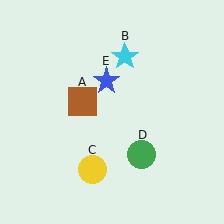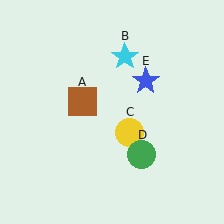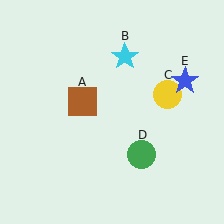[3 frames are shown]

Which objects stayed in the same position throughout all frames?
Brown square (object A) and cyan star (object B) and green circle (object D) remained stationary.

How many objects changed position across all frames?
2 objects changed position: yellow circle (object C), blue star (object E).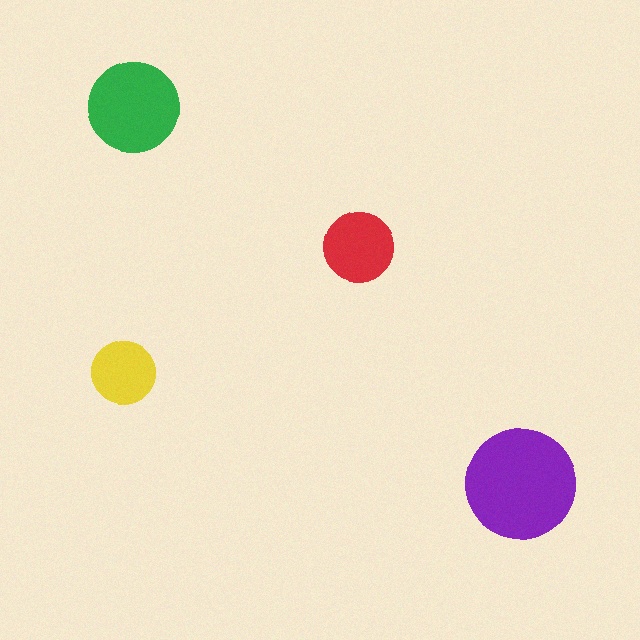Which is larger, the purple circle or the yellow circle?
The purple one.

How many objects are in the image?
There are 4 objects in the image.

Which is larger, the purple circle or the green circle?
The purple one.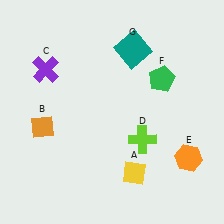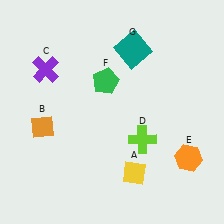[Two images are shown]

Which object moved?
The green pentagon (F) moved left.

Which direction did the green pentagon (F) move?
The green pentagon (F) moved left.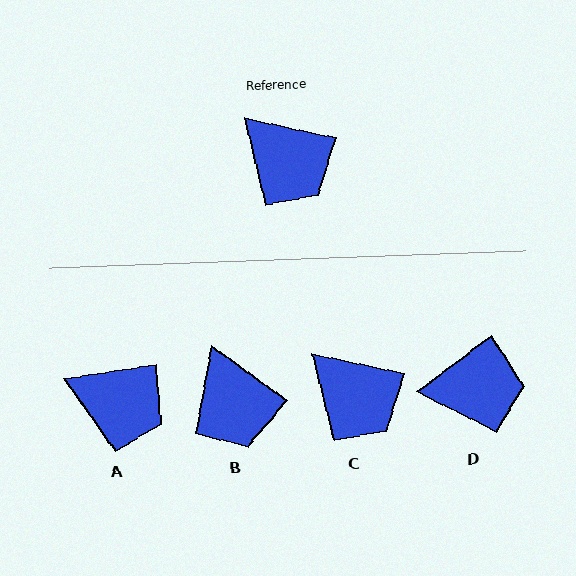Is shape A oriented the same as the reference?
No, it is off by about 22 degrees.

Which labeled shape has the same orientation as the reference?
C.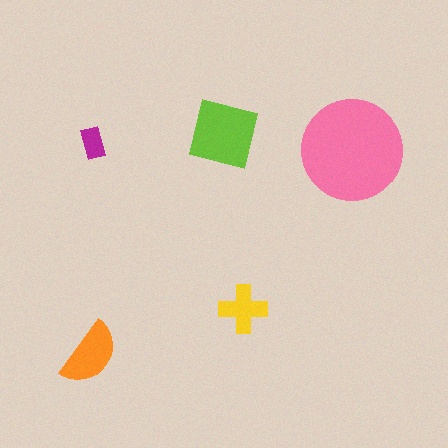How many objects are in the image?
There are 5 objects in the image.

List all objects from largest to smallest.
The pink circle, the lime square, the orange semicircle, the yellow cross, the magenta rectangle.